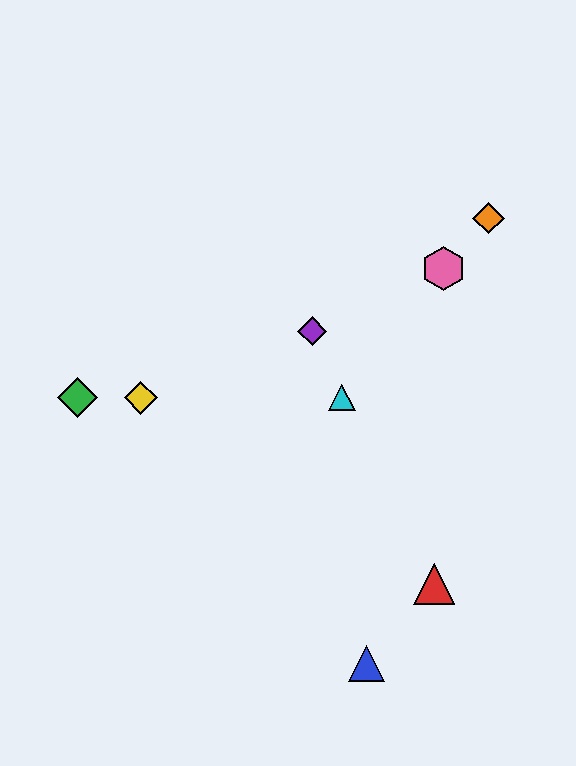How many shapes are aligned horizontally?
3 shapes (the green diamond, the yellow diamond, the cyan triangle) are aligned horizontally.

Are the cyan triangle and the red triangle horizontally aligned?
No, the cyan triangle is at y≈398 and the red triangle is at y≈584.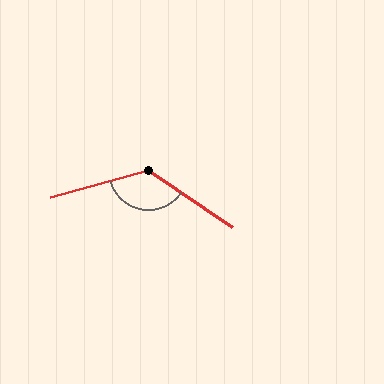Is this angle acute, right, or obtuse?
It is obtuse.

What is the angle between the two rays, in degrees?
Approximately 130 degrees.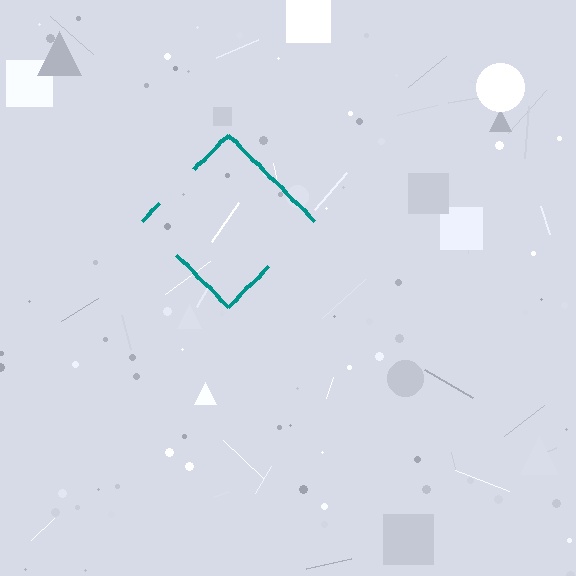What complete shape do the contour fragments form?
The contour fragments form a diamond.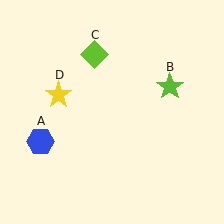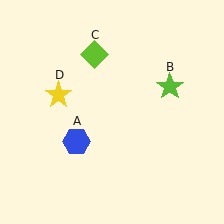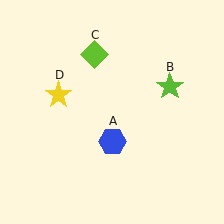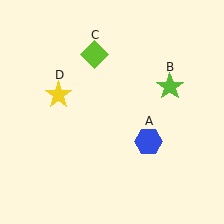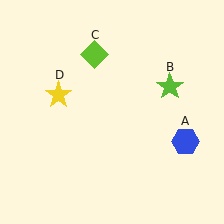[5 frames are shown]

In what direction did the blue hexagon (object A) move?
The blue hexagon (object A) moved right.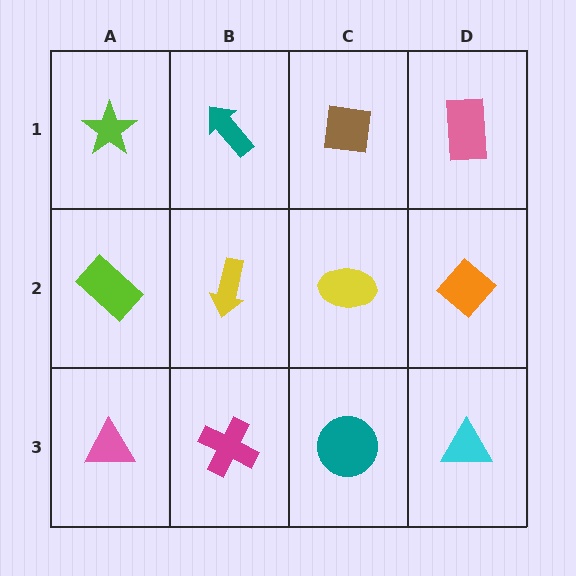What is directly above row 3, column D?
An orange diamond.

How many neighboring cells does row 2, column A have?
3.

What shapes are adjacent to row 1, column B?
A yellow arrow (row 2, column B), a lime star (row 1, column A), a brown square (row 1, column C).